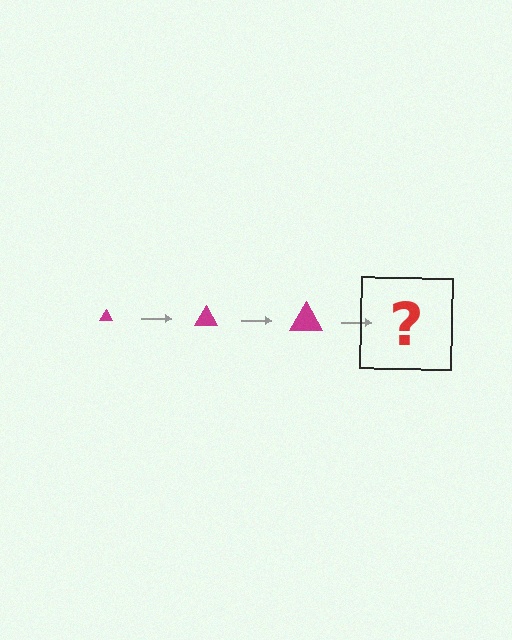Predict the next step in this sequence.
The next step is a magenta triangle, larger than the previous one.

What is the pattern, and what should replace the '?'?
The pattern is that the triangle gets progressively larger each step. The '?' should be a magenta triangle, larger than the previous one.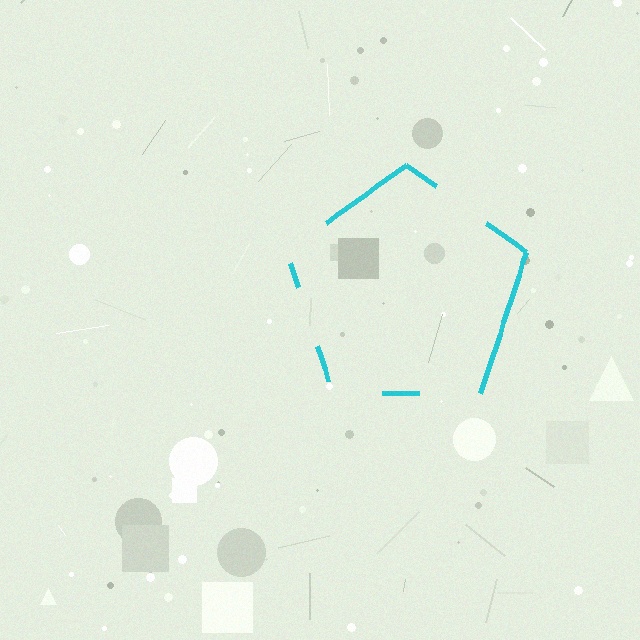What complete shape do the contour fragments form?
The contour fragments form a pentagon.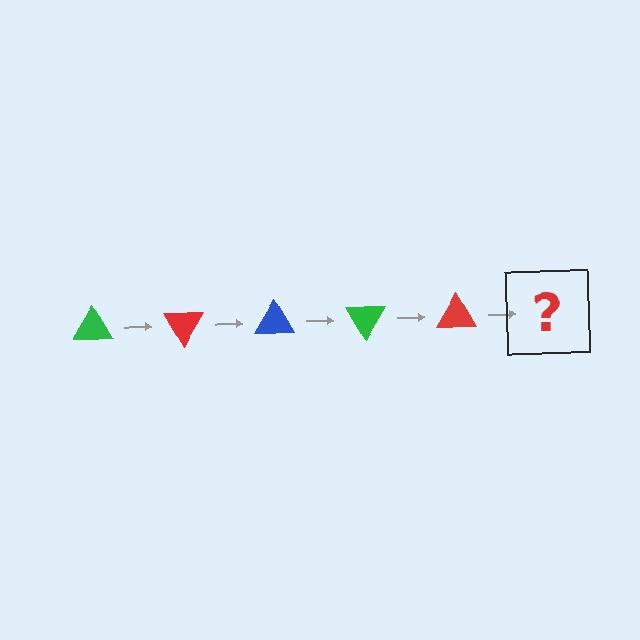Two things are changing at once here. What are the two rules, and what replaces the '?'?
The two rules are that it rotates 60 degrees each step and the color cycles through green, red, and blue. The '?' should be a blue triangle, rotated 300 degrees from the start.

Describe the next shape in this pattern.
It should be a blue triangle, rotated 300 degrees from the start.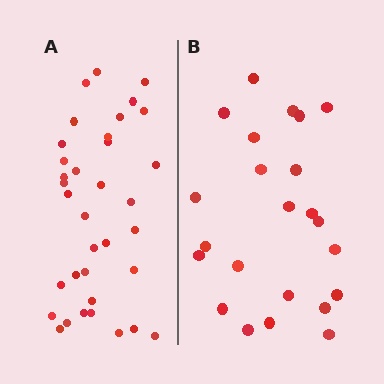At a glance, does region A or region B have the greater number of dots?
Region A (the left region) has more dots.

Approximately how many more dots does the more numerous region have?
Region A has roughly 12 or so more dots than region B.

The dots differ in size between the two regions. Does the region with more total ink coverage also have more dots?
No. Region B has more total ink coverage because its dots are larger, but region A actually contains more individual dots. Total area can be misleading — the number of items is what matters here.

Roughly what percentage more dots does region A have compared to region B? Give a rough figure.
About 50% more.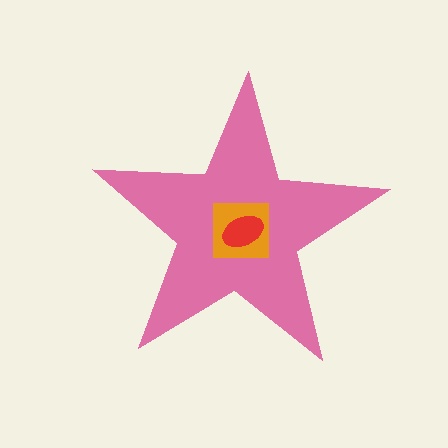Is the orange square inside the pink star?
Yes.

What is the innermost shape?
The red ellipse.